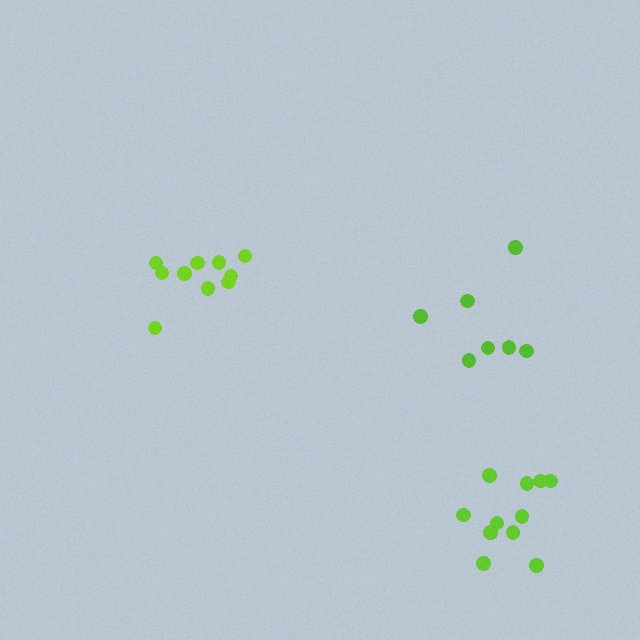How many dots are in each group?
Group 1: 10 dots, Group 2: 7 dots, Group 3: 11 dots (28 total).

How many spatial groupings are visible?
There are 3 spatial groupings.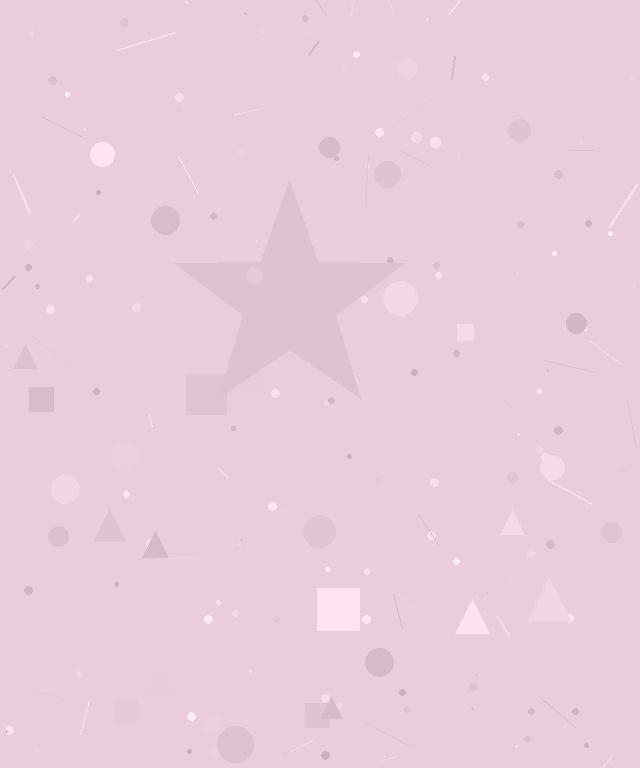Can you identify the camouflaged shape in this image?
The camouflaged shape is a star.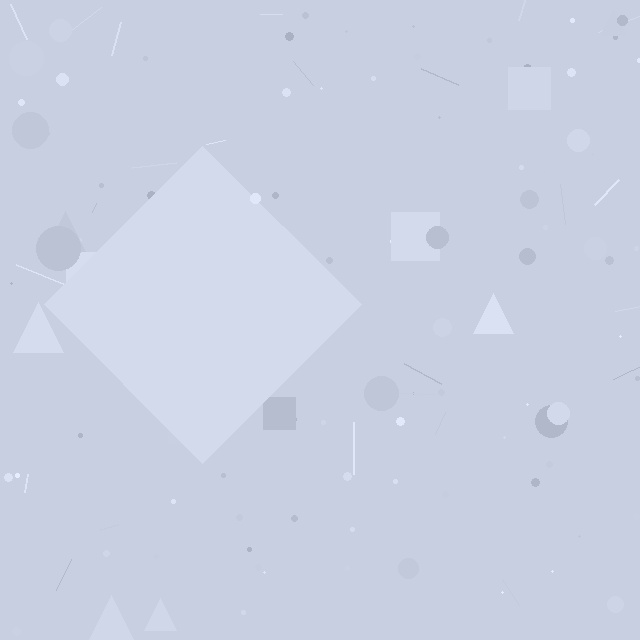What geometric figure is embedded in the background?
A diamond is embedded in the background.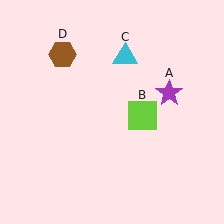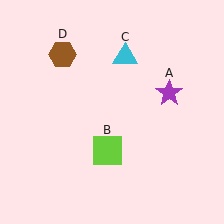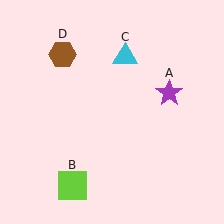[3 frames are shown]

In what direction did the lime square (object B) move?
The lime square (object B) moved down and to the left.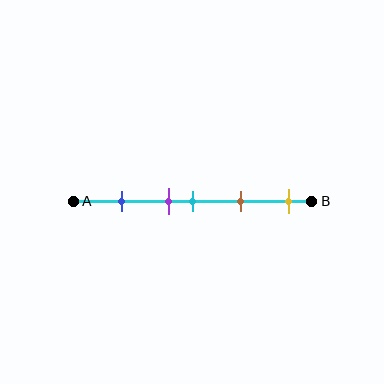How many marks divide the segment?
There are 5 marks dividing the segment.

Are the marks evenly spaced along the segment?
No, the marks are not evenly spaced.